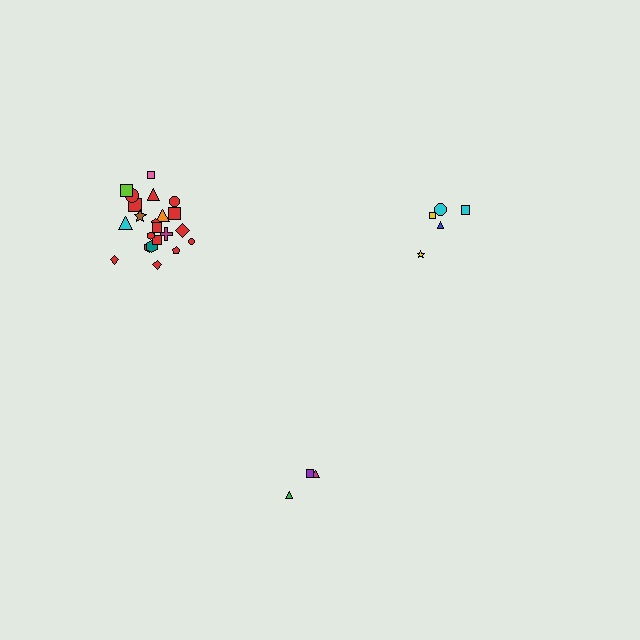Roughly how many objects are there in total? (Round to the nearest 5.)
Roughly 30 objects in total.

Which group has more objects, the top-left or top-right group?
The top-left group.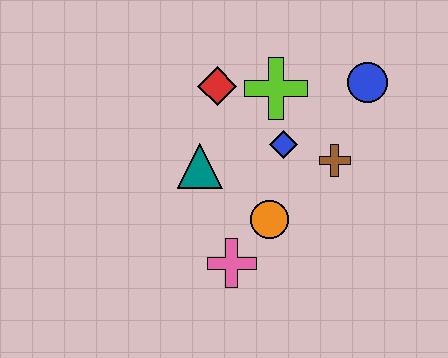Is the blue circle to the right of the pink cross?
Yes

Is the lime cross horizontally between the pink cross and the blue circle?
Yes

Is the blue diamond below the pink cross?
No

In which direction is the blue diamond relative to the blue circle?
The blue diamond is to the left of the blue circle.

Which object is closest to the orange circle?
The pink cross is closest to the orange circle.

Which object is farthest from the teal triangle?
The blue circle is farthest from the teal triangle.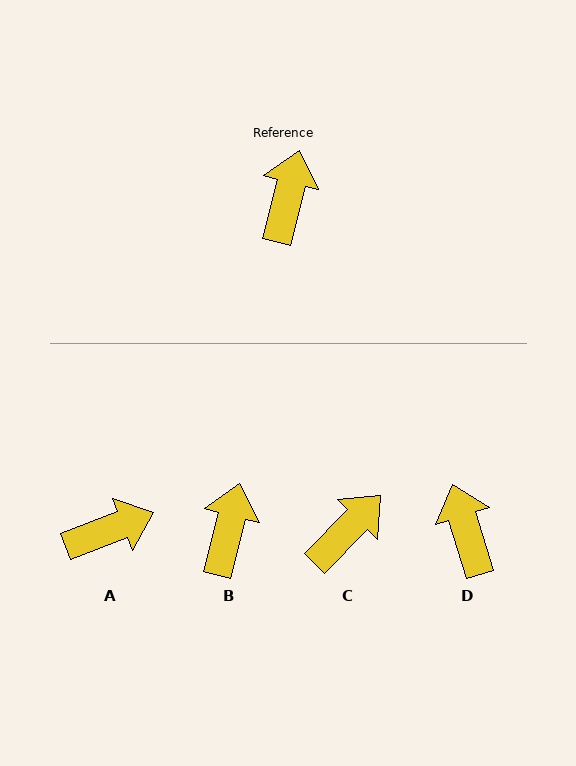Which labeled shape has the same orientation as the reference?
B.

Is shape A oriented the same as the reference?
No, it is off by about 55 degrees.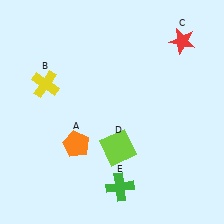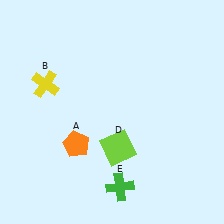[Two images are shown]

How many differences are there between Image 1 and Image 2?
There is 1 difference between the two images.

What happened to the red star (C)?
The red star (C) was removed in Image 2. It was in the top-right area of Image 1.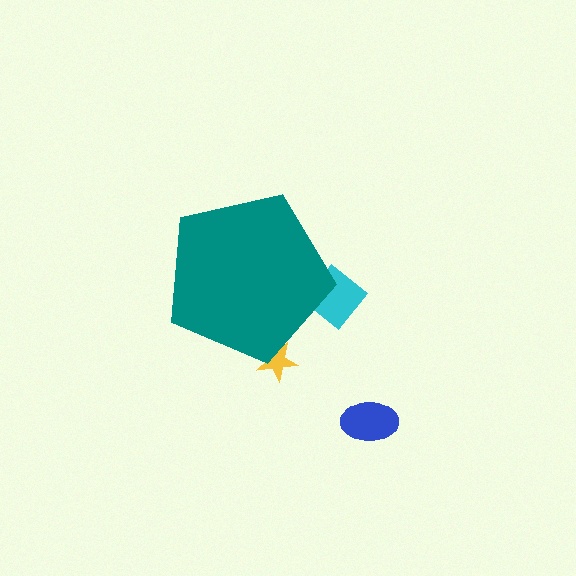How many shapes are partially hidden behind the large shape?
2 shapes are partially hidden.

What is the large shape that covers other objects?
A teal pentagon.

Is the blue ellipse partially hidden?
No, the blue ellipse is fully visible.